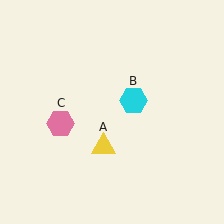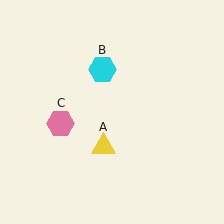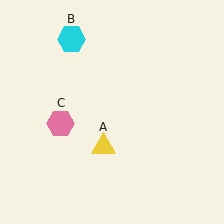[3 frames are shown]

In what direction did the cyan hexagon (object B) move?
The cyan hexagon (object B) moved up and to the left.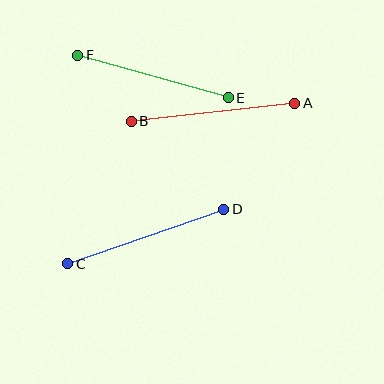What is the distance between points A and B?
The distance is approximately 164 pixels.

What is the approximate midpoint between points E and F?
The midpoint is at approximately (153, 77) pixels.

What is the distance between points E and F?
The distance is approximately 156 pixels.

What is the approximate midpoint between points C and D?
The midpoint is at approximately (146, 237) pixels.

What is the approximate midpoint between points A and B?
The midpoint is at approximately (213, 112) pixels.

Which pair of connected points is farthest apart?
Points C and D are farthest apart.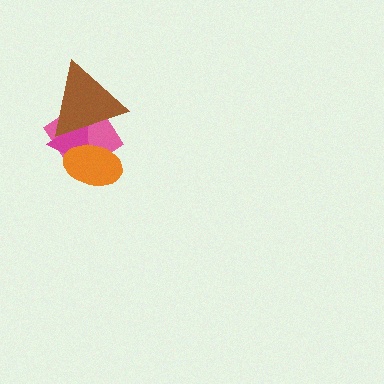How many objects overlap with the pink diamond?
3 objects overlap with the pink diamond.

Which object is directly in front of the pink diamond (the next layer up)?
The magenta triangle is directly in front of the pink diamond.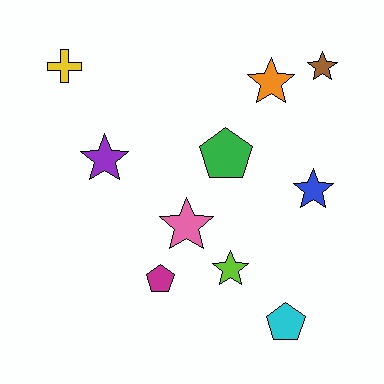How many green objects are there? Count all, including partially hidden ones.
There is 1 green object.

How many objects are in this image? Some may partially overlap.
There are 10 objects.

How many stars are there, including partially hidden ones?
There are 6 stars.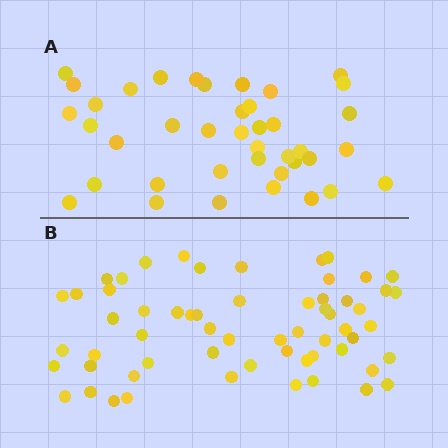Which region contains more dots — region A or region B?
Region B (the bottom region) has more dots.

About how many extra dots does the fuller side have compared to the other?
Region B has approximately 20 more dots than region A.